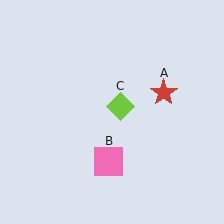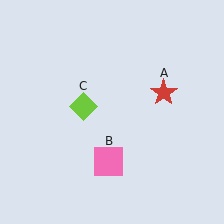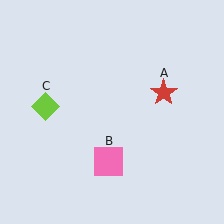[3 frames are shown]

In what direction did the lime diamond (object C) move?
The lime diamond (object C) moved left.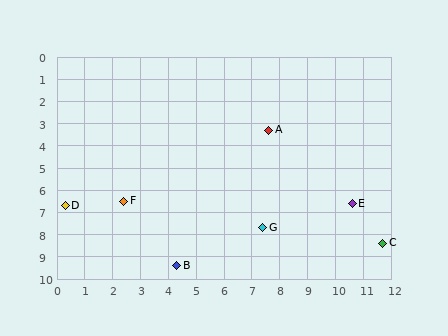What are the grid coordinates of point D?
Point D is at approximately (0.3, 6.7).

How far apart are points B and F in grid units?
Points B and F are about 3.5 grid units apart.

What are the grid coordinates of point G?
Point G is at approximately (7.4, 7.7).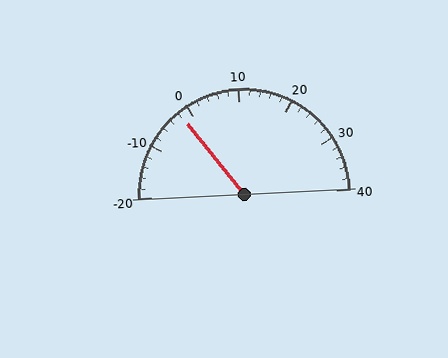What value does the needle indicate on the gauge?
The needle indicates approximately -2.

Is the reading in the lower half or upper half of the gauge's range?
The reading is in the lower half of the range (-20 to 40).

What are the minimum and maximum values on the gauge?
The gauge ranges from -20 to 40.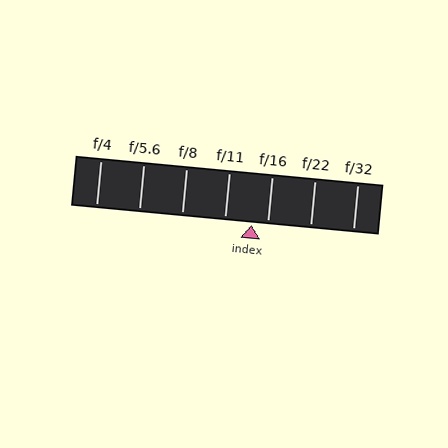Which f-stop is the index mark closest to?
The index mark is closest to f/16.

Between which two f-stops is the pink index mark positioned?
The index mark is between f/11 and f/16.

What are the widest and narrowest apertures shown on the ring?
The widest aperture shown is f/4 and the narrowest is f/32.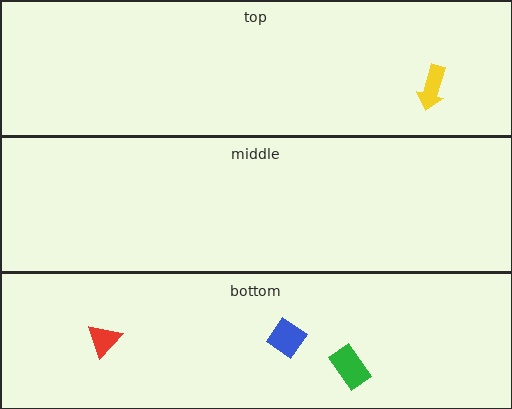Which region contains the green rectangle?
The bottom region.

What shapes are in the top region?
The yellow arrow.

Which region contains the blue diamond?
The bottom region.